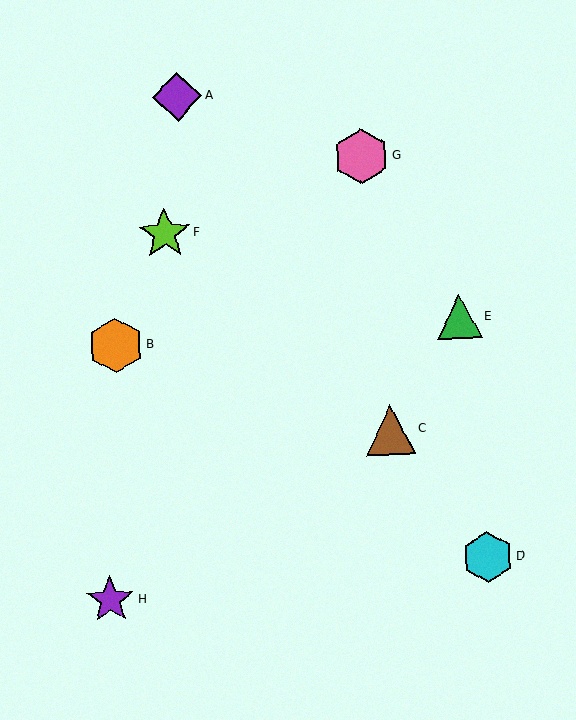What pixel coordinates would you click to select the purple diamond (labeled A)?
Click at (177, 97) to select the purple diamond A.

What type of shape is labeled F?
Shape F is a lime star.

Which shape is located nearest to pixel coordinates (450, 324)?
The green triangle (labeled E) at (459, 317) is nearest to that location.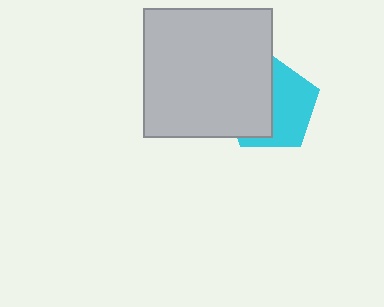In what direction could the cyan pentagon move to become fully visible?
The cyan pentagon could move right. That would shift it out from behind the light gray square entirely.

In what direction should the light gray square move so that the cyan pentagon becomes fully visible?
The light gray square should move left. That is the shortest direction to clear the overlap and leave the cyan pentagon fully visible.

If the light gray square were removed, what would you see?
You would see the complete cyan pentagon.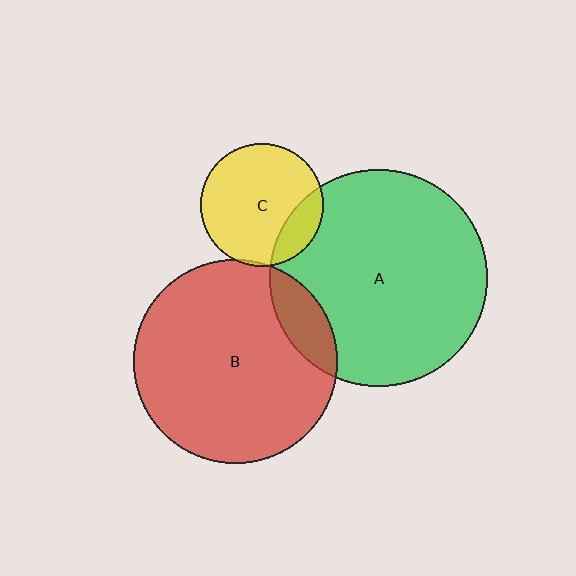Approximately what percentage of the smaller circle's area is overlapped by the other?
Approximately 10%.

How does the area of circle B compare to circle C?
Approximately 2.8 times.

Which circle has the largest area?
Circle A (green).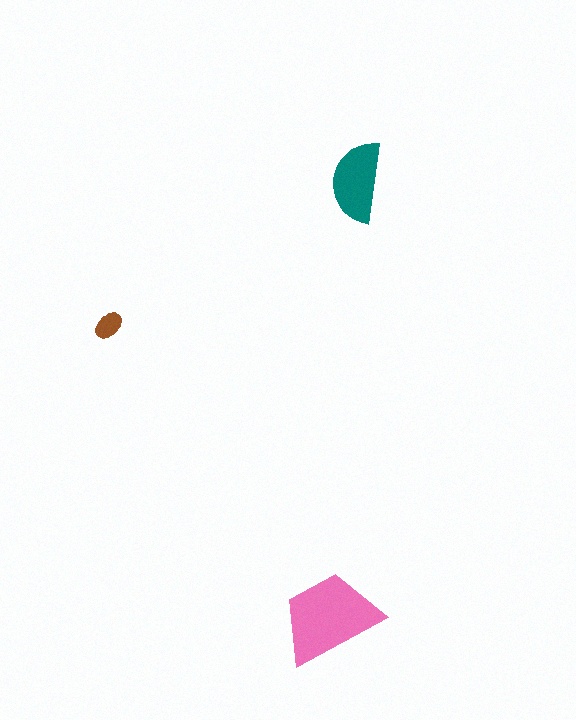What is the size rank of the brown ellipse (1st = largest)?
3rd.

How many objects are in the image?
There are 3 objects in the image.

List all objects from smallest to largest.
The brown ellipse, the teal semicircle, the pink trapezoid.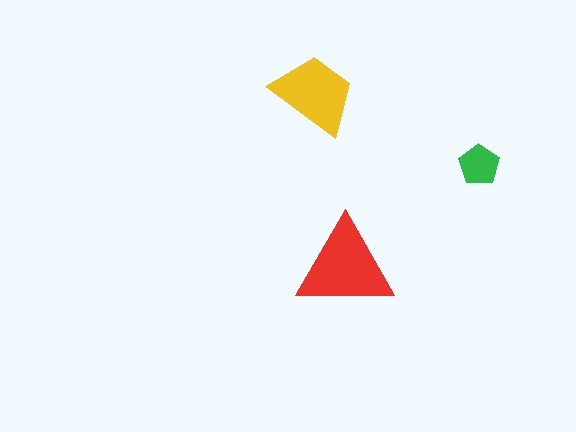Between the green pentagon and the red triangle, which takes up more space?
The red triangle.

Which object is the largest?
The red triangle.